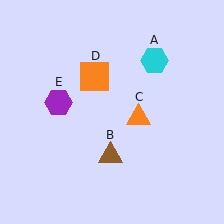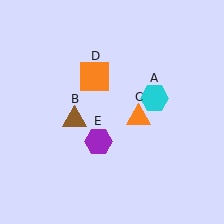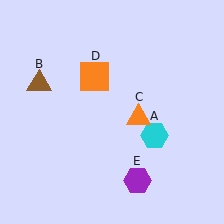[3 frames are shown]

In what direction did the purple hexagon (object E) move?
The purple hexagon (object E) moved down and to the right.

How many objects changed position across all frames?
3 objects changed position: cyan hexagon (object A), brown triangle (object B), purple hexagon (object E).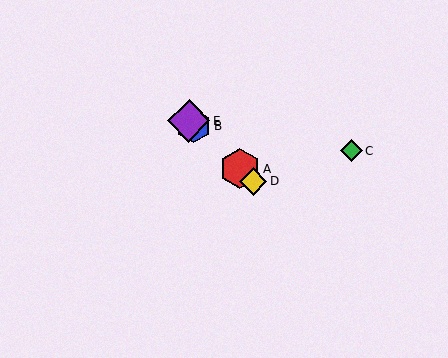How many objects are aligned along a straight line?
4 objects (A, B, D, E) are aligned along a straight line.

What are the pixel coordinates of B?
Object B is at (194, 126).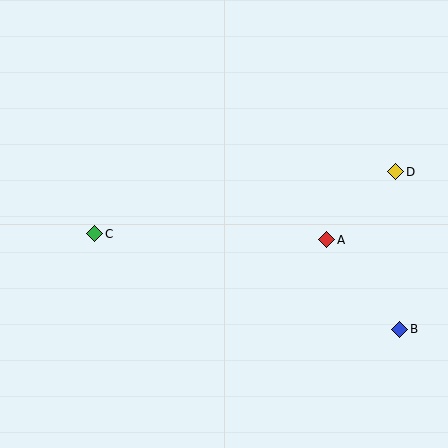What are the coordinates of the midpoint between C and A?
The midpoint between C and A is at (211, 237).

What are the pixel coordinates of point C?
Point C is at (95, 234).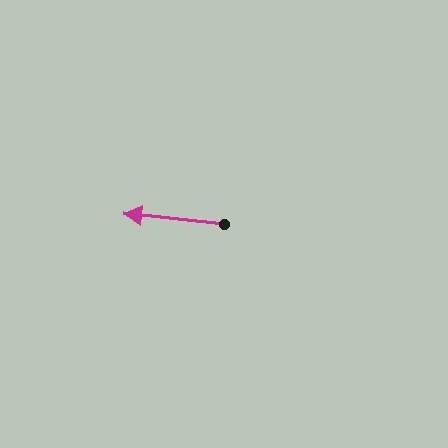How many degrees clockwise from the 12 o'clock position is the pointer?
Approximately 276 degrees.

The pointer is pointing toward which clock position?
Roughly 9 o'clock.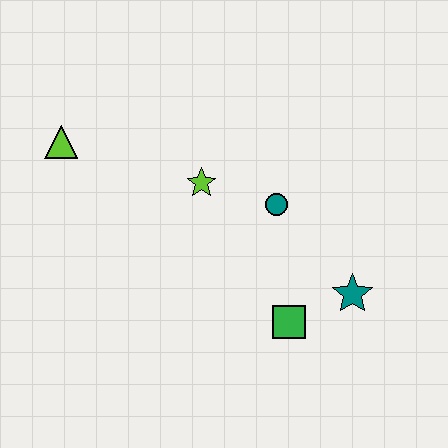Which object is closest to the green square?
The teal star is closest to the green square.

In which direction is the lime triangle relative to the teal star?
The lime triangle is to the left of the teal star.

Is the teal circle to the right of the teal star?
No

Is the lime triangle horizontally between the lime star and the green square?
No